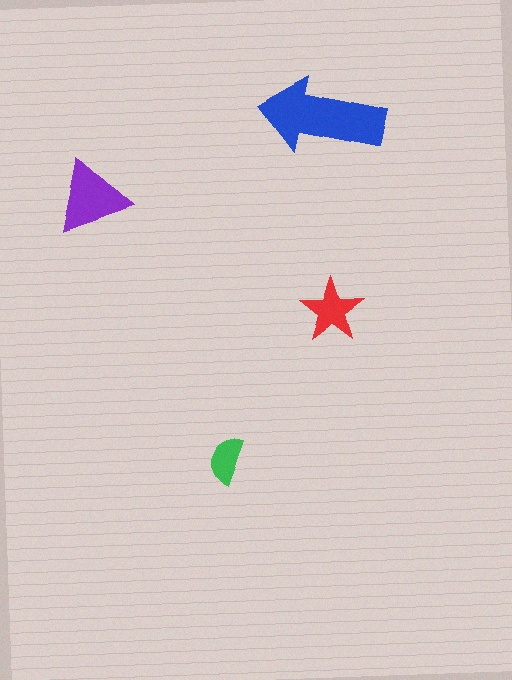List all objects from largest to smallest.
The blue arrow, the purple triangle, the red star, the green semicircle.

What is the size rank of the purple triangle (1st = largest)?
2nd.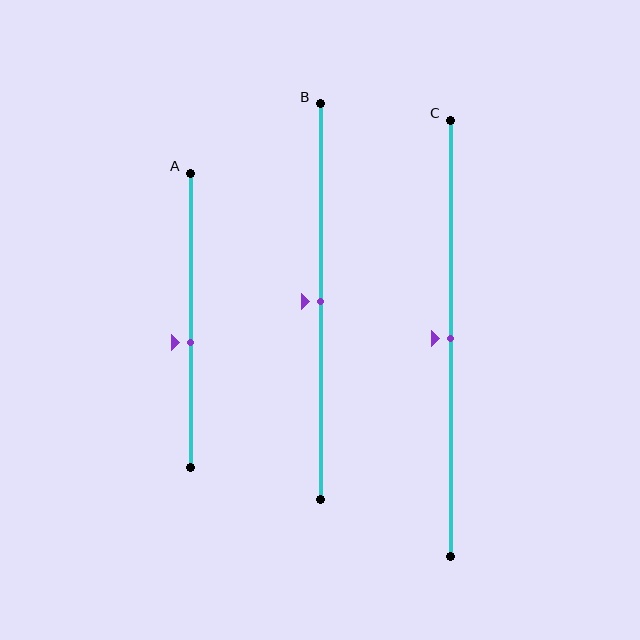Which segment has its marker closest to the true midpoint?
Segment B has its marker closest to the true midpoint.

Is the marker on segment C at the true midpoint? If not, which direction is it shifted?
Yes, the marker on segment C is at the true midpoint.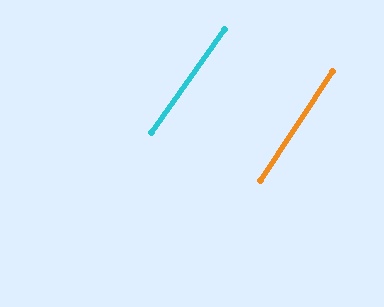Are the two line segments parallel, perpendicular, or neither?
Parallel — their directions differ by only 1.7°.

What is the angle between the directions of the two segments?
Approximately 2 degrees.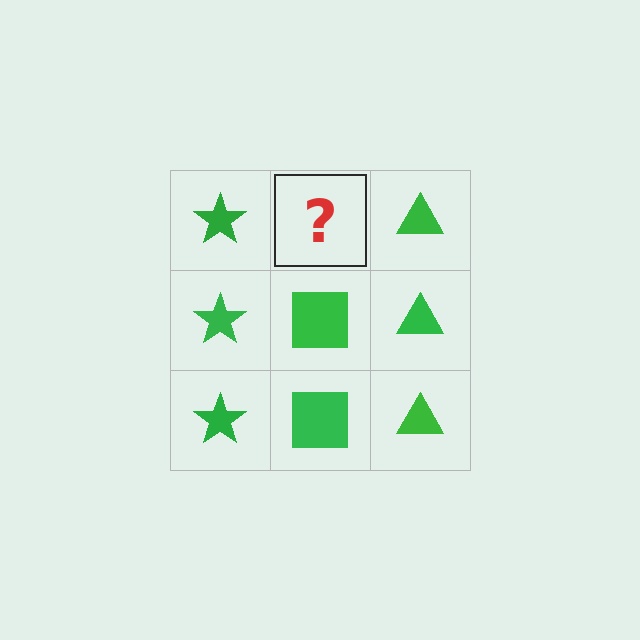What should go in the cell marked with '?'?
The missing cell should contain a green square.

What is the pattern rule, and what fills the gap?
The rule is that each column has a consistent shape. The gap should be filled with a green square.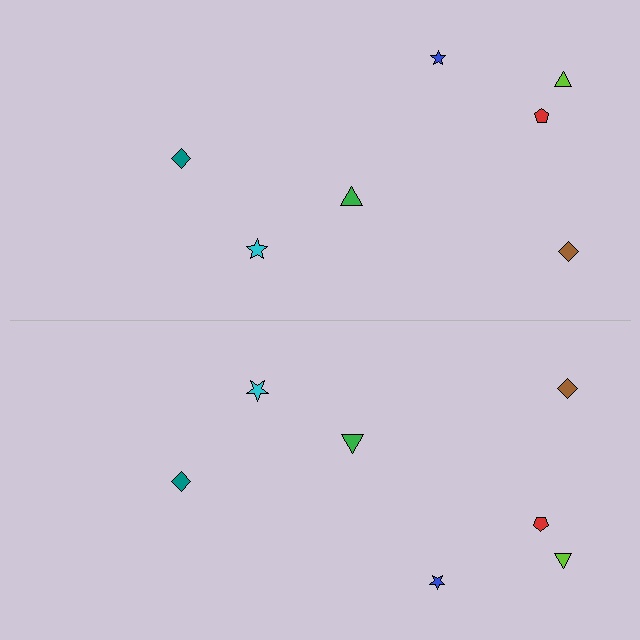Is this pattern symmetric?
Yes, this pattern has bilateral (reflection) symmetry.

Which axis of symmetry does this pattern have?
The pattern has a horizontal axis of symmetry running through the center of the image.